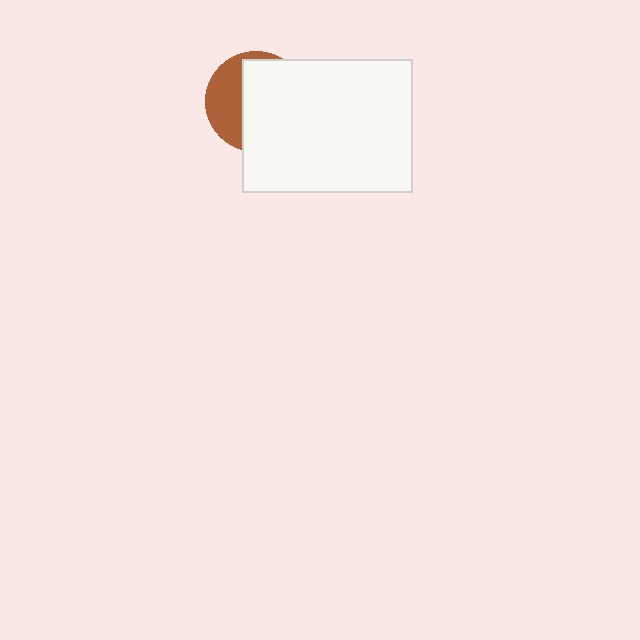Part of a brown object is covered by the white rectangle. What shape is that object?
It is a circle.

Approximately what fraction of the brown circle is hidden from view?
Roughly 65% of the brown circle is hidden behind the white rectangle.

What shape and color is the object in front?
The object in front is a white rectangle.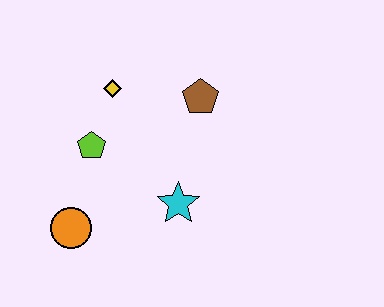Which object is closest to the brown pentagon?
The yellow diamond is closest to the brown pentagon.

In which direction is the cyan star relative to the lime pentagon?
The cyan star is to the right of the lime pentagon.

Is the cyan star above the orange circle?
Yes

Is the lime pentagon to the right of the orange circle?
Yes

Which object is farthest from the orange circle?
The brown pentagon is farthest from the orange circle.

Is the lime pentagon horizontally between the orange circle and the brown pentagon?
Yes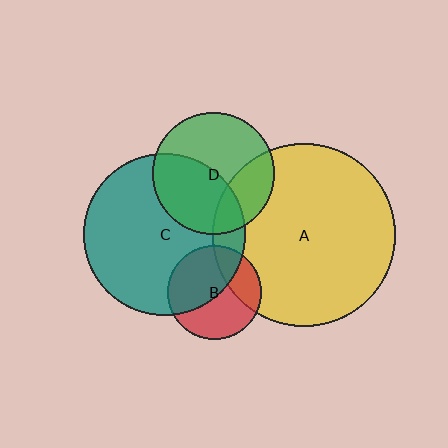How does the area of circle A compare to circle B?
Approximately 3.8 times.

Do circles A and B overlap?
Yes.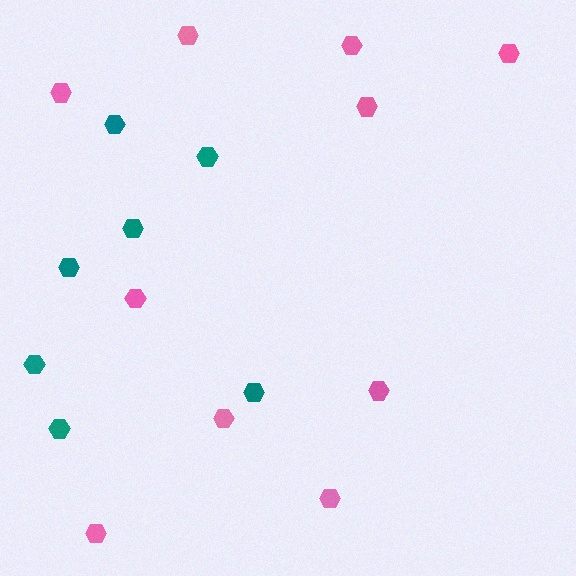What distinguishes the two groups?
There are 2 groups: one group of teal hexagons (7) and one group of pink hexagons (10).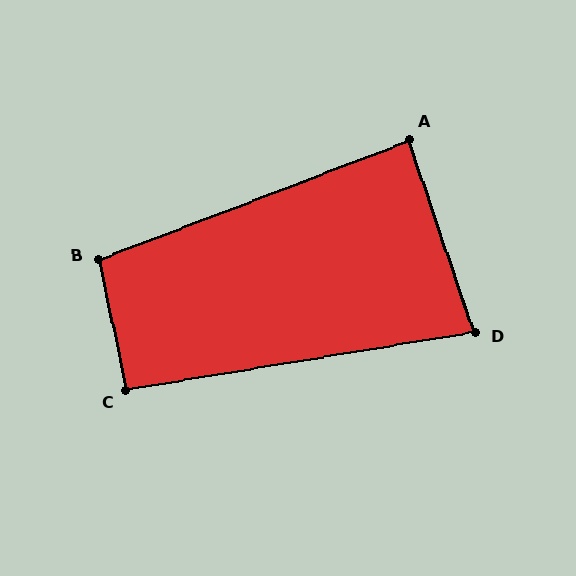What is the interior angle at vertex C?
Approximately 92 degrees (approximately right).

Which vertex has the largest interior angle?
B, at approximately 99 degrees.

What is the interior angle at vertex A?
Approximately 88 degrees (approximately right).